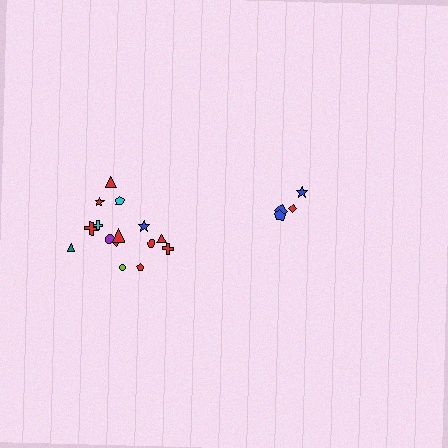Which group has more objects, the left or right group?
The left group.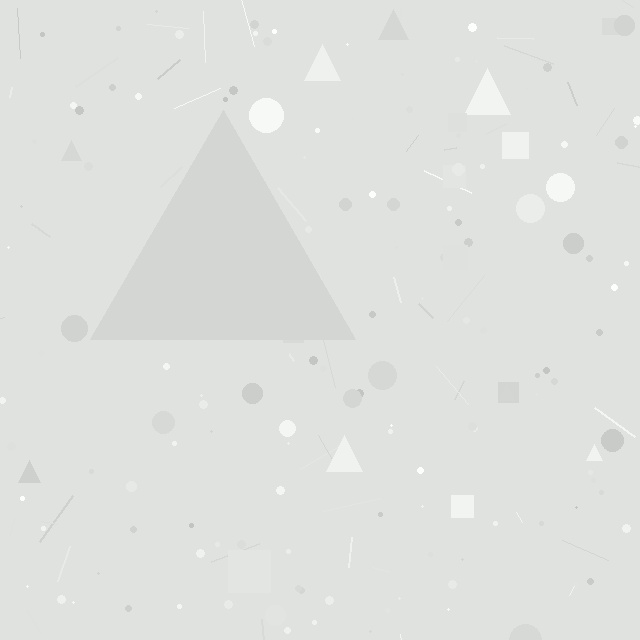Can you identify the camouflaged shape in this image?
The camouflaged shape is a triangle.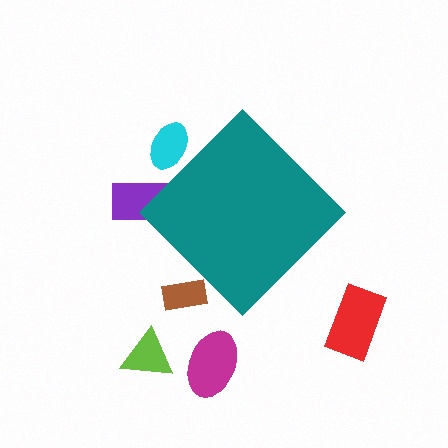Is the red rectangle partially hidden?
No, the red rectangle is fully visible.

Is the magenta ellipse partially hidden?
No, the magenta ellipse is fully visible.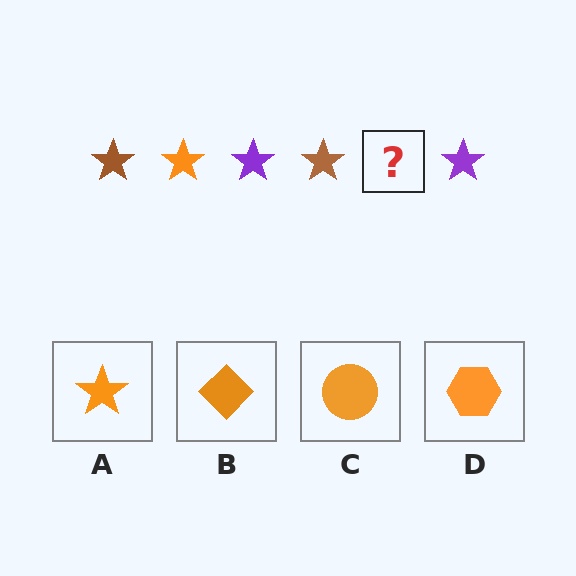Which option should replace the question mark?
Option A.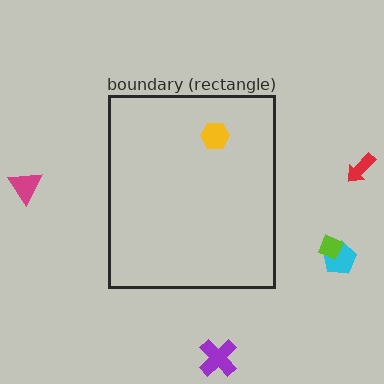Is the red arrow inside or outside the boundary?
Outside.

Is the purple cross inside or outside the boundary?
Outside.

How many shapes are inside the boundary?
1 inside, 5 outside.